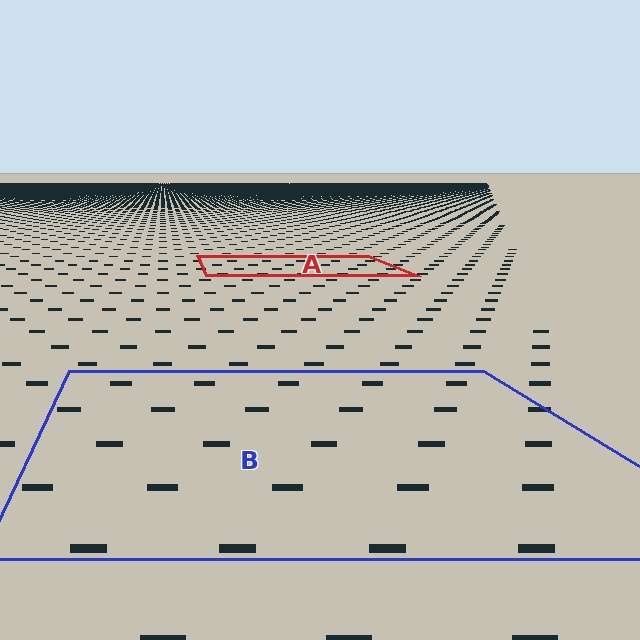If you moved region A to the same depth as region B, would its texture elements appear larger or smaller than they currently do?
They would appear larger. At a closer depth, the same texture elements are projected at a bigger on-screen size.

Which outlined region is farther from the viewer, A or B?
Region A is farther from the viewer — the texture elements inside it appear smaller and more densely packed.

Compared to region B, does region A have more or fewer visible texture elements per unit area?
Region A has more texture elements per unit area — they are packed more densely because it is farther away.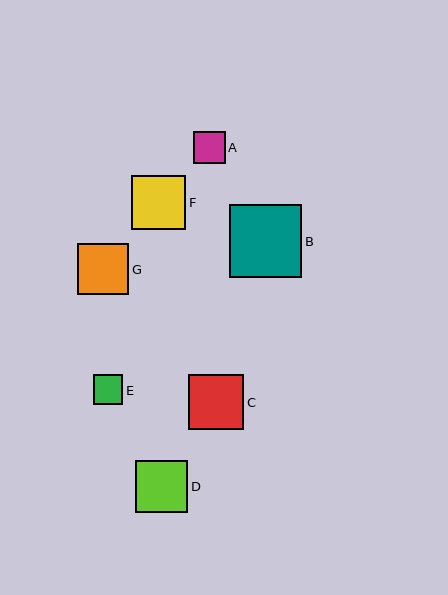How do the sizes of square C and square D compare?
Square C and square D are approximately the same size.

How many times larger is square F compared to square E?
Square F is approximately 1.8 times the size of square E.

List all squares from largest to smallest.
From largest to smallest: B, C, F, D, G, A, E.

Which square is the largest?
Square B is the largest with a size of approximately 73 pixels.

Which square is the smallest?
Square E is the smallest with a size of approximately 30 pixels.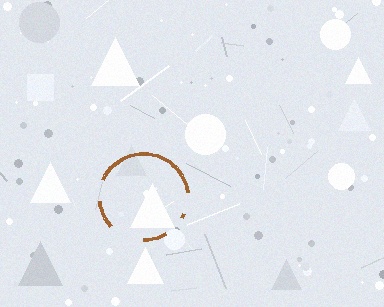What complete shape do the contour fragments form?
The contour fragments form a circle.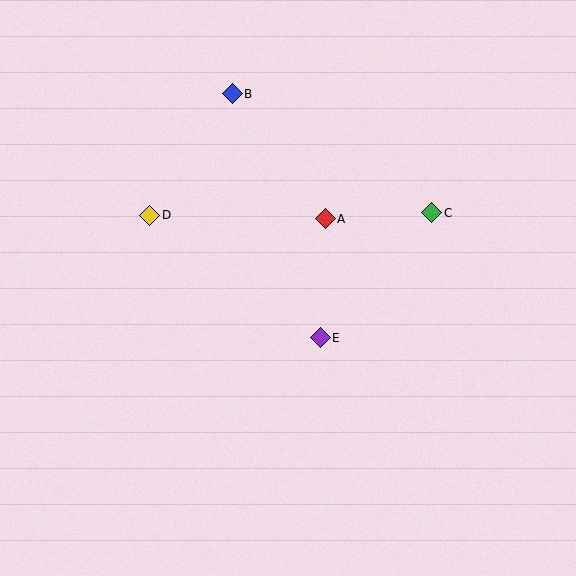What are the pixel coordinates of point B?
Point B is at (232, 94).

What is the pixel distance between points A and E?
The distance between A and E is 119 pixels.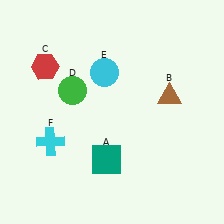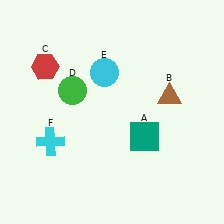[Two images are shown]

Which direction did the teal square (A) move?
The teal square (A) moved right.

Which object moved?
The teal square (A) moved right.